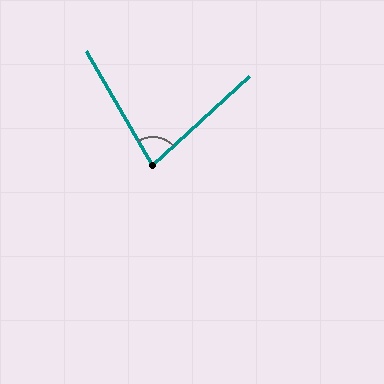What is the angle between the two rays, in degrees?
Approximately 78 degrees.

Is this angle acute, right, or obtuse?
It is acute.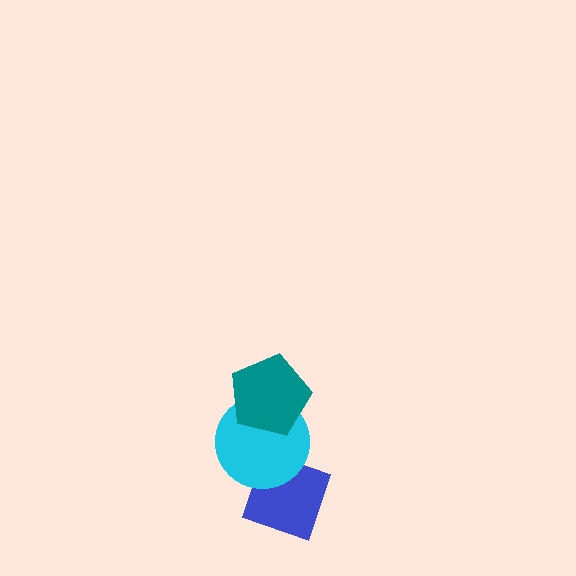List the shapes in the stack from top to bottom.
From top to bottom: the teal pentagon, the cyan circle, the blue diamond.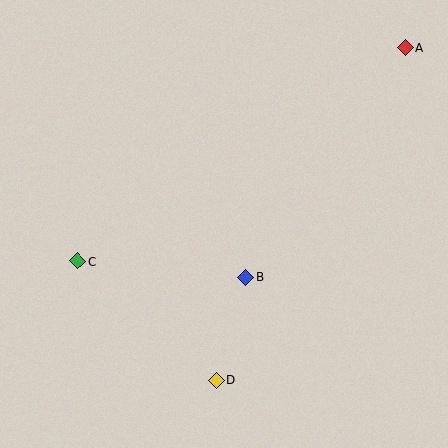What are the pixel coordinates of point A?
Point A is at (405, 47).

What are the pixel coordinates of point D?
Point D is at (217, 380).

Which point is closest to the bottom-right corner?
Point D is closest to the bottom-right corner.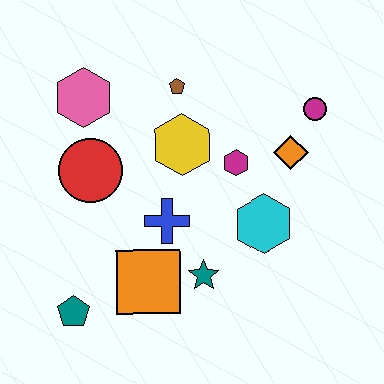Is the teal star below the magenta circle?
Yes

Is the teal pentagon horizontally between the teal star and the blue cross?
No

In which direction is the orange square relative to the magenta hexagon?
The orange square is below the magenta hexagon.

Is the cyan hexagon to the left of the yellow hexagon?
No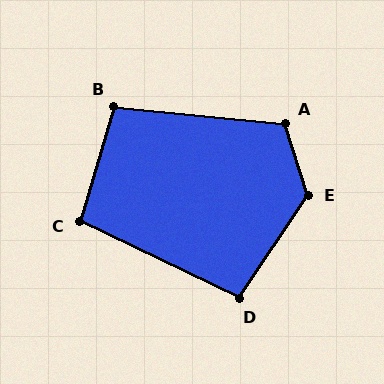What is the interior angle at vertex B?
Approximately 101 degrees (obtuse).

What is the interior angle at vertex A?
Approximately 113 degrees (obtuse).